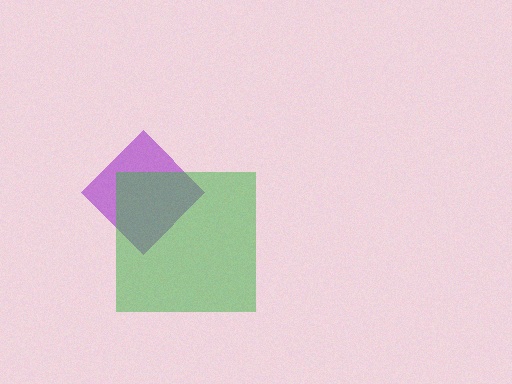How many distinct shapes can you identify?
There are 2 distinct shapes: a purple diamond, a green square.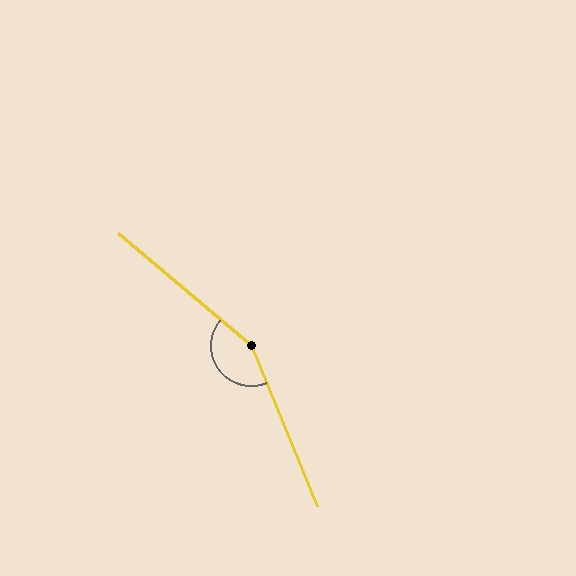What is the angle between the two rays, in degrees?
Approximately 153 degrees.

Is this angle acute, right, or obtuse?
It is obtuse.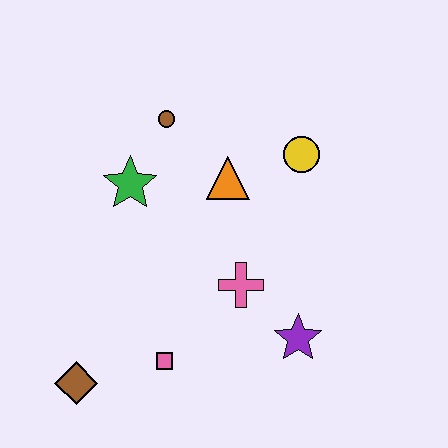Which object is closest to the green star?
The brown circle is closest to the green star.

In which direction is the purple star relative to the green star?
The purple star is to the right of the green star.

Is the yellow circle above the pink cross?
Yes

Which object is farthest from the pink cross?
The brown diamond is farthest from the pink cross.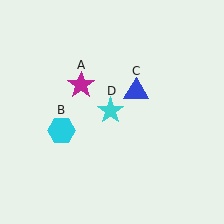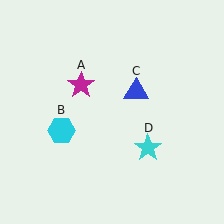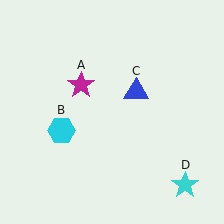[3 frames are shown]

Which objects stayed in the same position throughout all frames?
Magenta star (object A) and cyan hexagon (object B) and blue triangle (object C) remained stationary.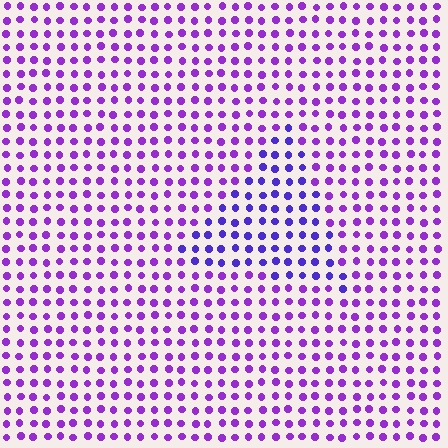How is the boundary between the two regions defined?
The boundary is defined purely by a slight shift in hue (about 28 degrees). Spacing, size, and orientation are identical on both sides.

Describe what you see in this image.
The image is filled with small purple elements in a uniform arrangement. A triangle-shaped region is visible where the elements are tinted to a slightly different hue, forming a subtle color boundary.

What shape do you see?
I see a triangle.